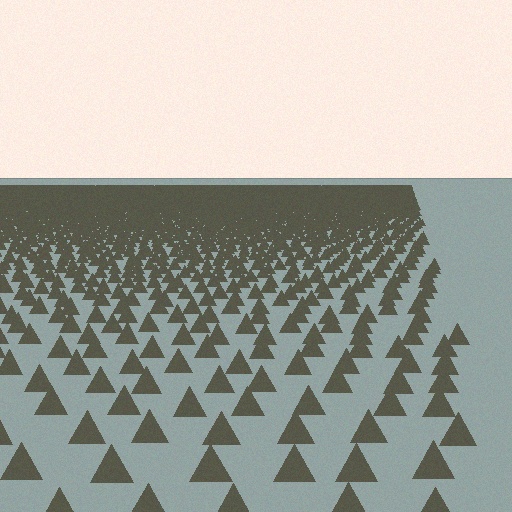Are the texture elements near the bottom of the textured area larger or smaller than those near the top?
Larger. Near the bottom, elements are closer to the viewer and appear at a bigger on-screen size.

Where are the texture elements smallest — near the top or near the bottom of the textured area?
Near the top.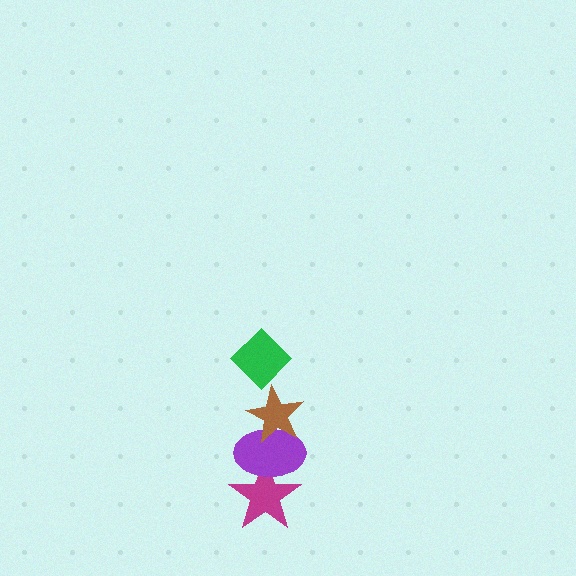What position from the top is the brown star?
The brown star is 2nd from the top.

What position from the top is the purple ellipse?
The purple ellipse is 3rd from the top.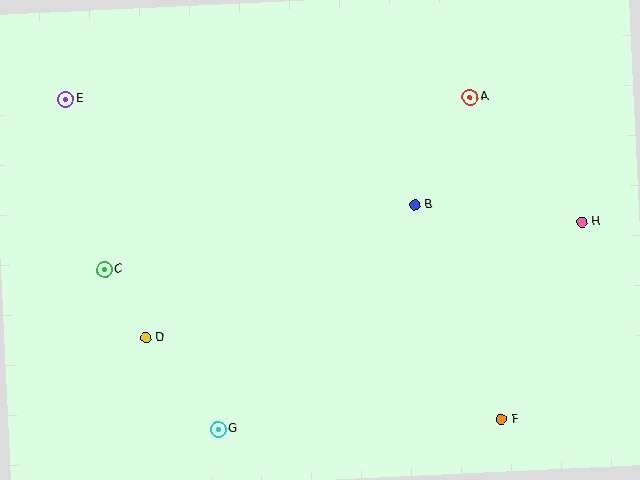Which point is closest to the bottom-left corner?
Point D is closest to the bottom-left corner.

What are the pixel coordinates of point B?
Point B is at (415, 205).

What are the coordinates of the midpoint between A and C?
The midpoint between A and C is at (287, 183).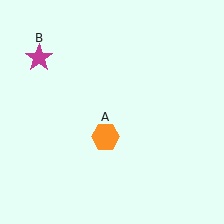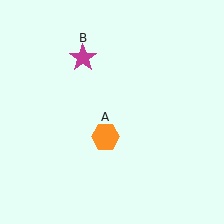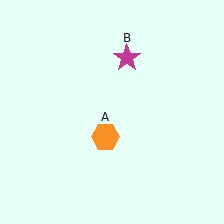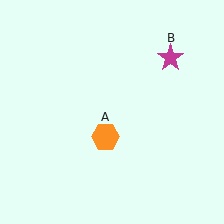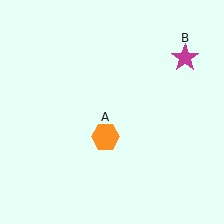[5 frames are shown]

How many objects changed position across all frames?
1 object changed position: magenta star (object B).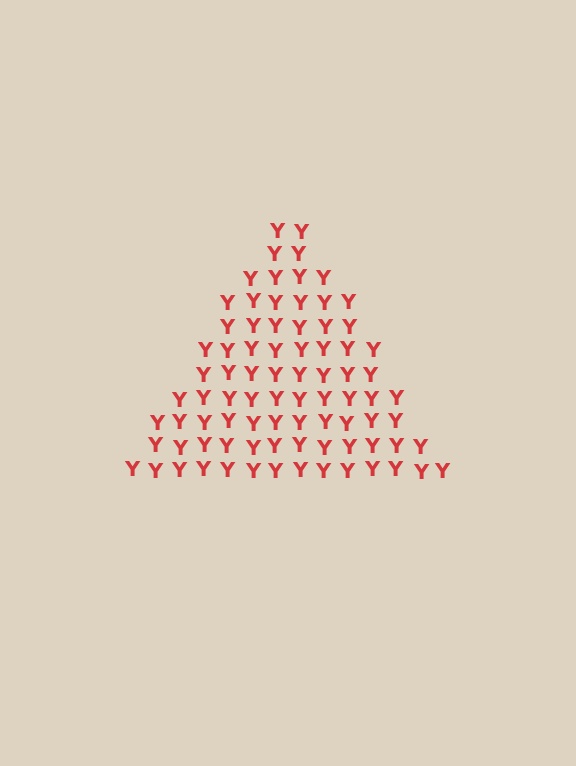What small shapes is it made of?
It is made of small letter Y's.